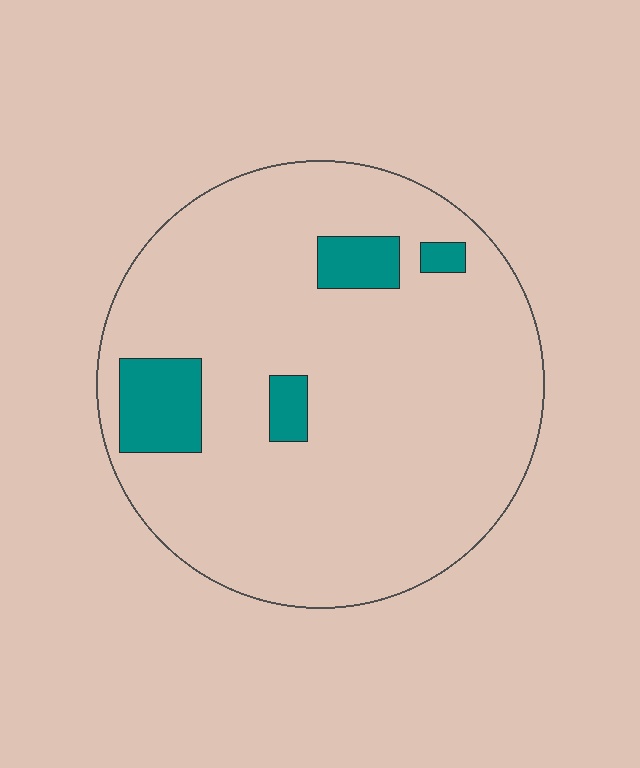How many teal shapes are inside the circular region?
4.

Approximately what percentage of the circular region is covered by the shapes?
Approximately 10%.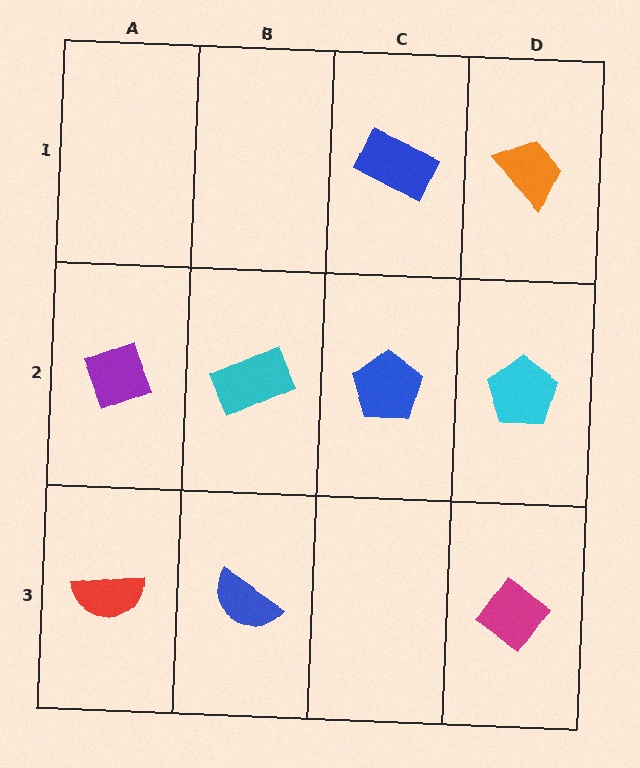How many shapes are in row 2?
4 shapes.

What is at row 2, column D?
A cyan pentagon.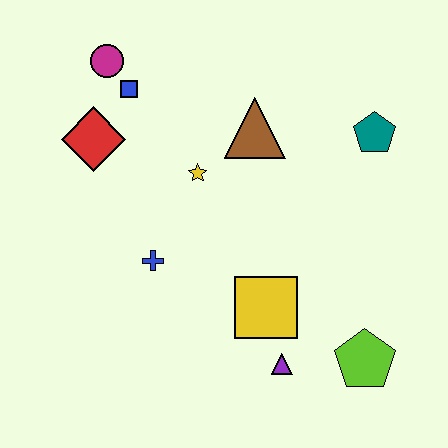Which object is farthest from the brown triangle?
The lime pentagon is farthest from the brown triangle.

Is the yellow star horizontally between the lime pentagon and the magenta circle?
Yes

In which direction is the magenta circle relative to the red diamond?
The magenta circle is above the red diamond.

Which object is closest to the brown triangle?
The yellow star is closest to the brown triangle.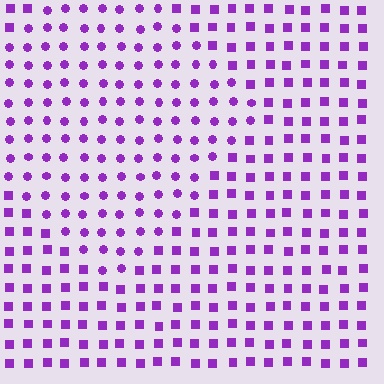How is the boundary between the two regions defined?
The boundary is defined by a change in element shape: circles inside vs. squares outside. All elements share the same color and spacing.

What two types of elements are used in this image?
The image uses circles inside the diamond region and squares outside it.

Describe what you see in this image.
The image is filled with small purple elements arranged in a uniform grid. A diamond-shaped region contains circles, while the surrounding area contains squares. The boundary is defined purely by the change in element shape.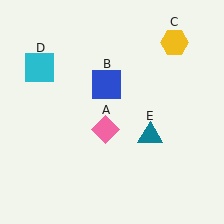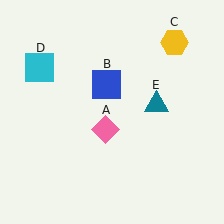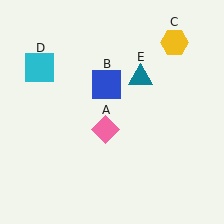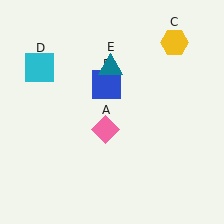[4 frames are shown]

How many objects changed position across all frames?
1 object changed position: teal triangle (object E).